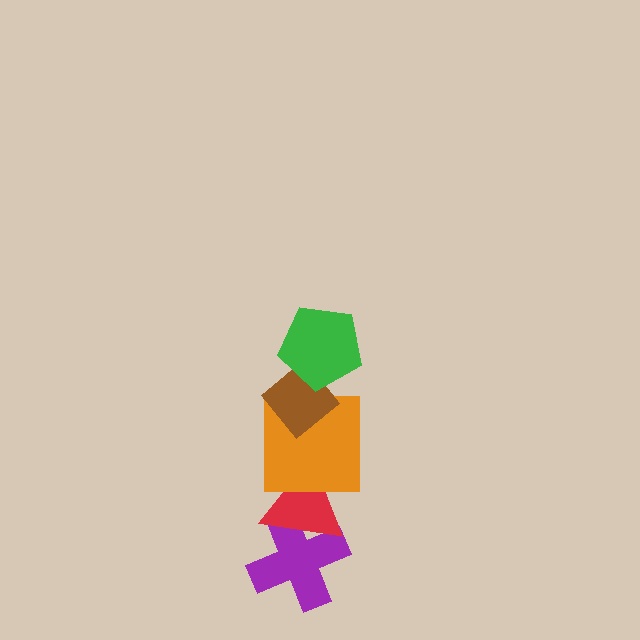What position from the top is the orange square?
The orange square is 3rd from the top.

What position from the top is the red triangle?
The red triangle is 4th from the top.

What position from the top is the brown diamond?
The brown diamond is 2nd from the top.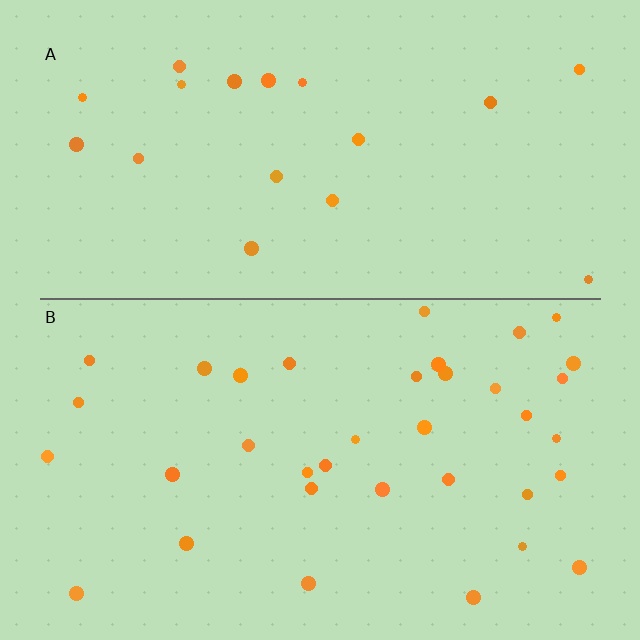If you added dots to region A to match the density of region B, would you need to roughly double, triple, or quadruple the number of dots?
Approximately double.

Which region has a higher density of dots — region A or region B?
B (the bottom).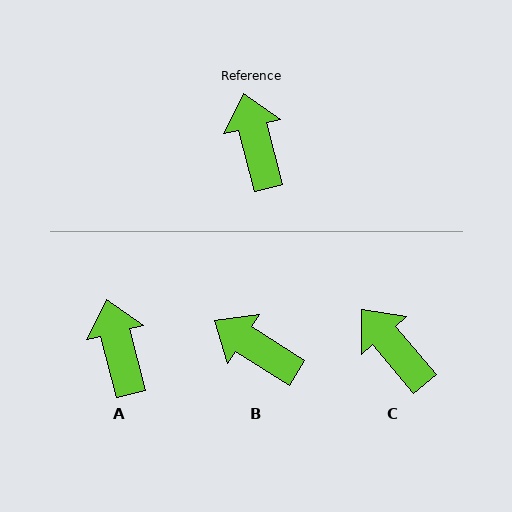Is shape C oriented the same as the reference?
No, it is off by about 26 degrees.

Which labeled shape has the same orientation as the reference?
A.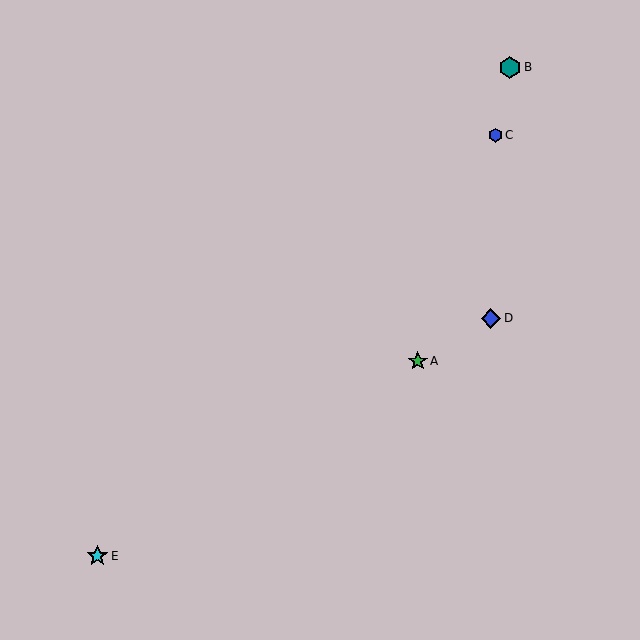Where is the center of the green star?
The center of the green star is at (418, 361).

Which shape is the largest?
The teal hexagon (labeled B) is the largest.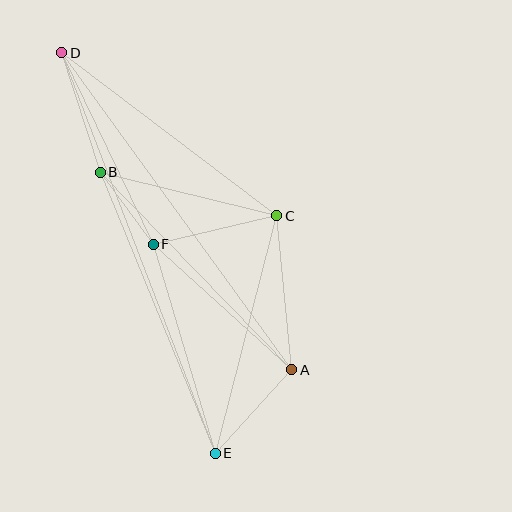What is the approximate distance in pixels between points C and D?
The distance between C and D is approximately 270 pixels.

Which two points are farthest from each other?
Points D and E are farthest from each other.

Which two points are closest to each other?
Points B and F are closest to each other.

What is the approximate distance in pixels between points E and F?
The distance between E and F is approximately 218 pixels.